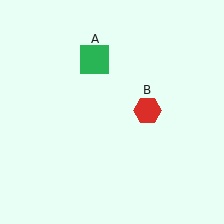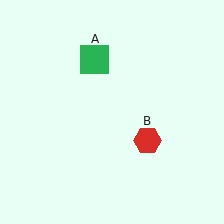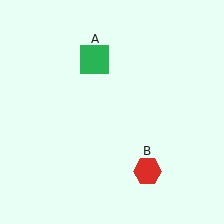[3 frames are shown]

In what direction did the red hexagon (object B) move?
The red hexagon (object B) moved down.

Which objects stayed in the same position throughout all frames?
Green square (object A) remained stationary.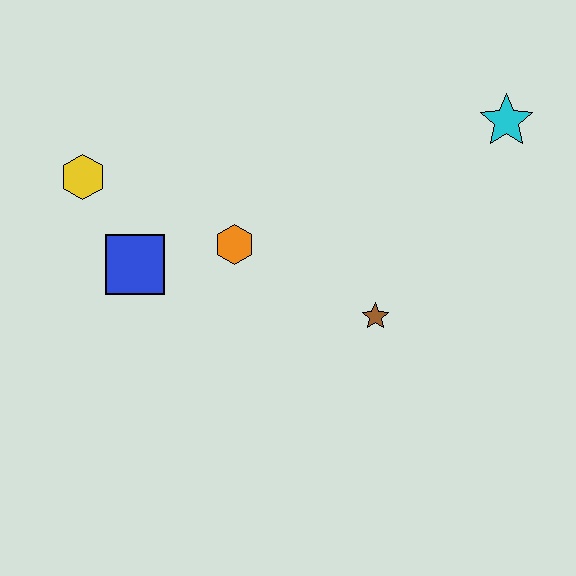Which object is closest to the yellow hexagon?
The blue square is closest to the yellow hexagon.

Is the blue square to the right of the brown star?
No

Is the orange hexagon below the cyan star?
Yes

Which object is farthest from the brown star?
The yellow hexagon is farthest from the brown star.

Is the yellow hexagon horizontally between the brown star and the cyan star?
No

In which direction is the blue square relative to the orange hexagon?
The blue square is to the left of the orange hexagon.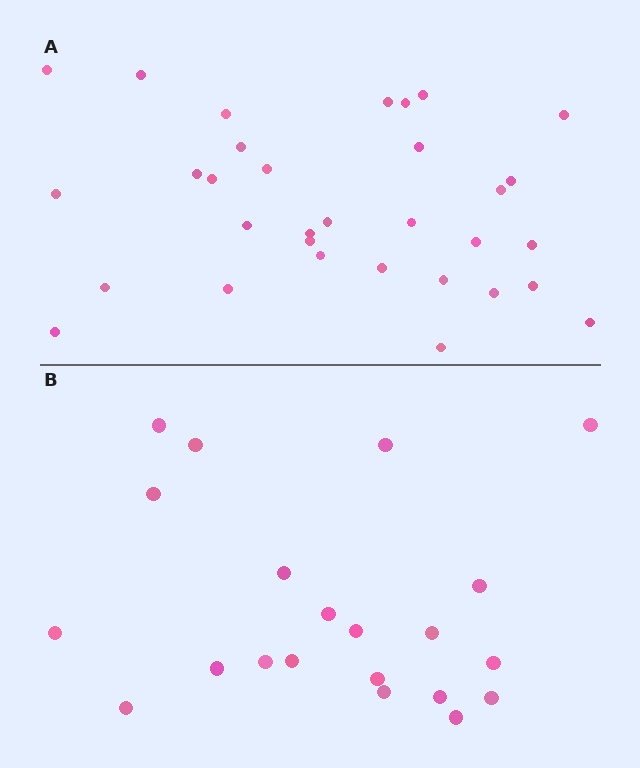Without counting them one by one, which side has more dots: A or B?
Region A (the top region) has more dots.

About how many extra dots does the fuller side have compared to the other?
Region A has roughly 12 or so more dots than region B.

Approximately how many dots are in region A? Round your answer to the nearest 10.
About 30 dots. (The exact count is 32, which rounds to 30.)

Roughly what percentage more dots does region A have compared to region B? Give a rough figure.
About 50% more.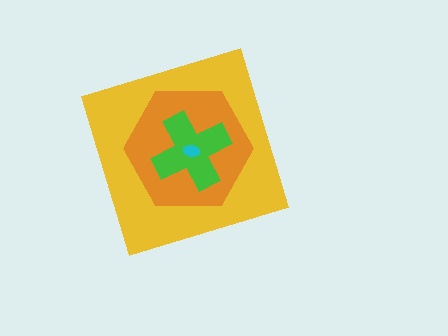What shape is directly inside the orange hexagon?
The green cross.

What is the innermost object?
The cyan ellipse.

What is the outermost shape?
The yellow diamond.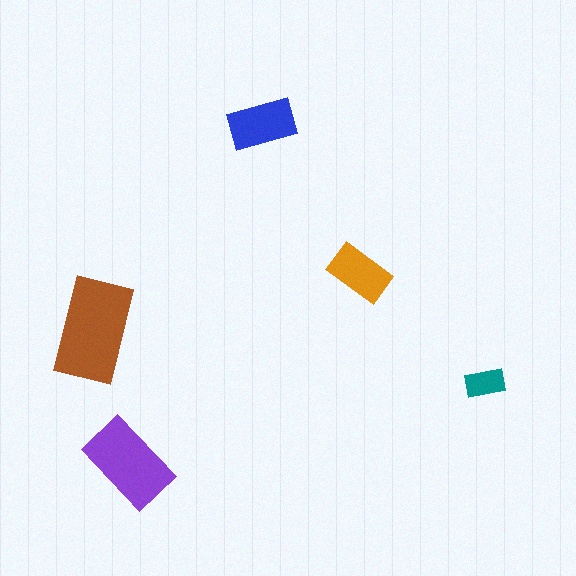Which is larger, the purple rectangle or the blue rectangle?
The purple one.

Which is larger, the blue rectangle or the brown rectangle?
The brown one.